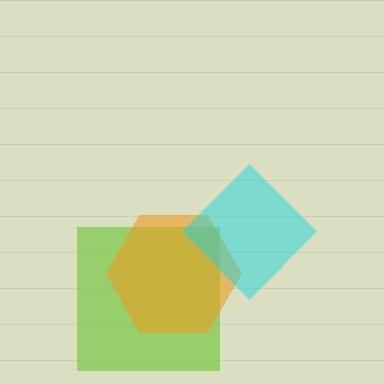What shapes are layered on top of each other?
The layered shapes are: a lime square, an orange hexagon, a cyan diamond.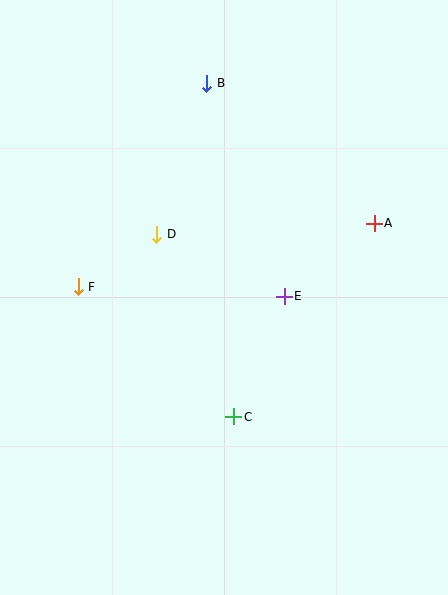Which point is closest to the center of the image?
Point E at (284, 296) is closest to the center.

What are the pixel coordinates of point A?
Point A is at (374, 223).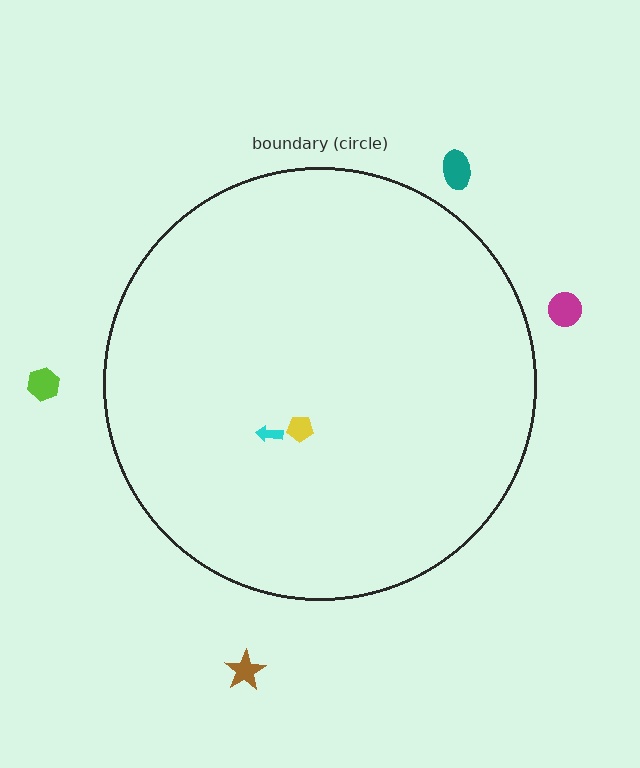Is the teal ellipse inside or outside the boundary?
Outside.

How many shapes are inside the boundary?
2 inside, 4 outside.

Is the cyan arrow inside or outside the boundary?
Inside.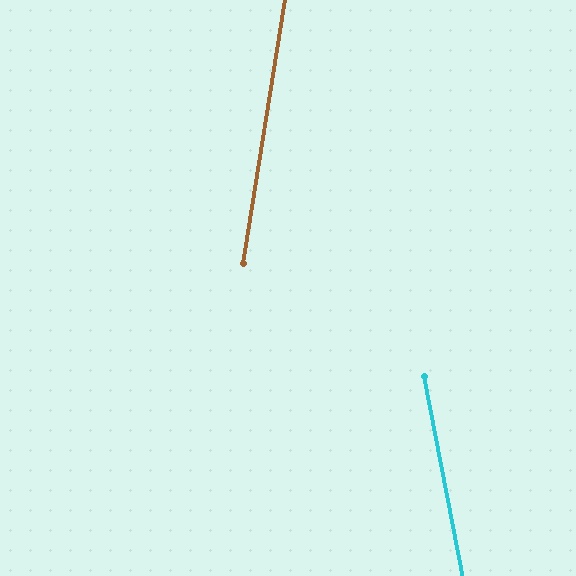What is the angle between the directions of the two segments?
Approximately 20 degrees.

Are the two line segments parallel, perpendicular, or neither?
Neither parallel nor perpendicular — they differ by about 20°.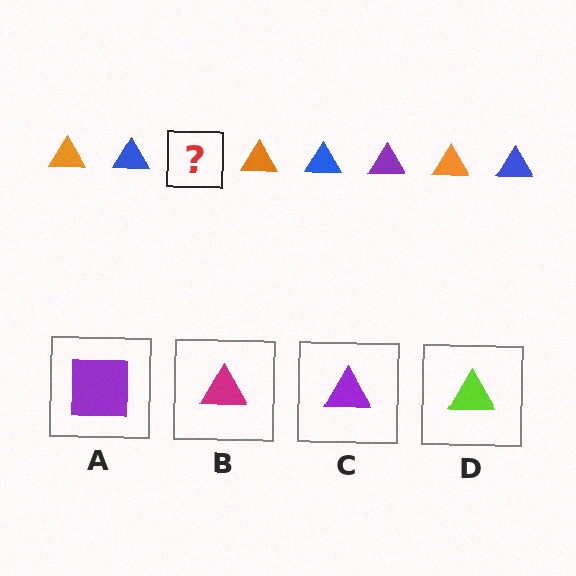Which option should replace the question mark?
Option C.